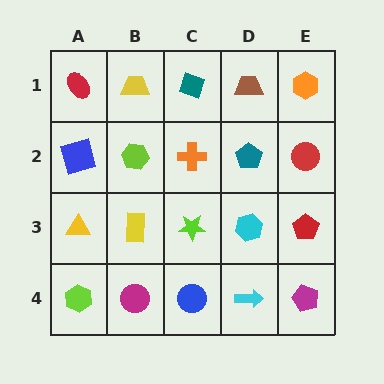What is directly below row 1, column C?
An orange cross.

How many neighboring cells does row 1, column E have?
2.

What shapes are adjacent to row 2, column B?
A yellow trapezoid (row 1, column B), a yellow rectangle (row 3, column B), a blue square (row 2, column A), an orange cross (row 2, column C).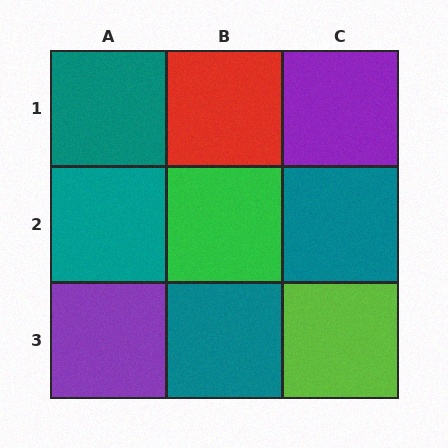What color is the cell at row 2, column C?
Teal.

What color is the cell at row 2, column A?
Teal.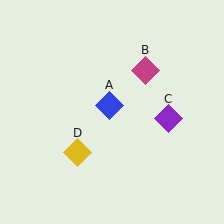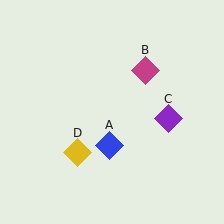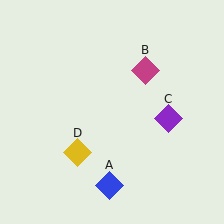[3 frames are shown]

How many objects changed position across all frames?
1 object changed position: blue diamond (object A).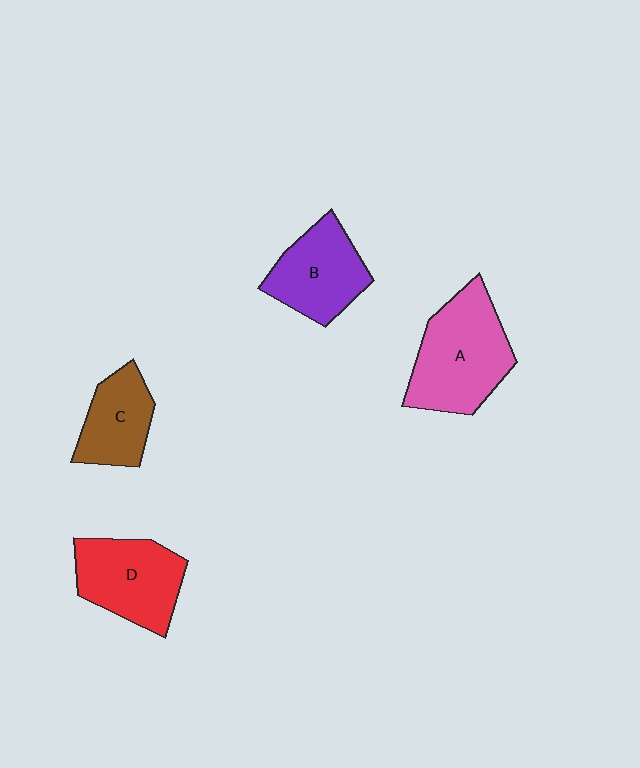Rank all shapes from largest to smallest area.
From largest to smallest: A (pink), D (red), B (purple), C (brown).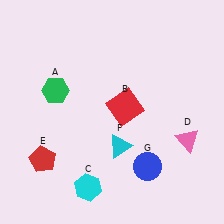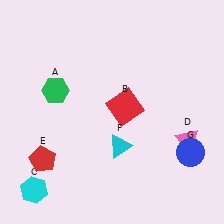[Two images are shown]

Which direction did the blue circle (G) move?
The blue circle (G) moved right.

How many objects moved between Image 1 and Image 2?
2 objects moved between the two images.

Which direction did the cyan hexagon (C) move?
The cyan hexagon (C) moved left.